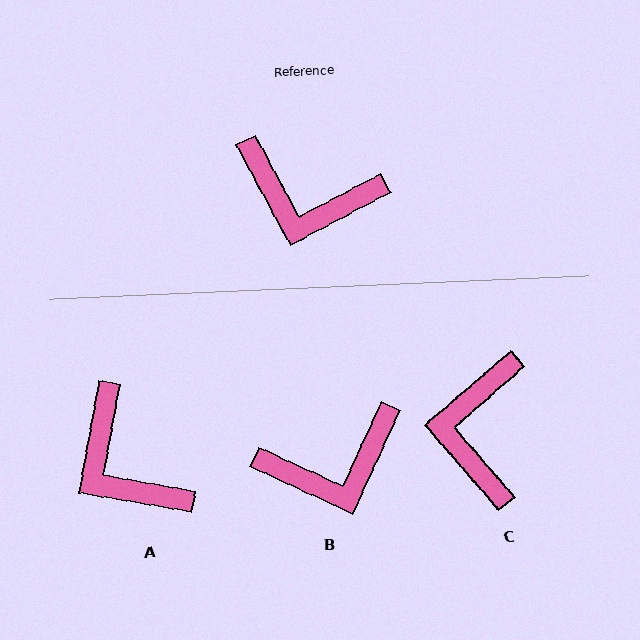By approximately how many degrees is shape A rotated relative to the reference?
Approximately 38 degrees clockwise.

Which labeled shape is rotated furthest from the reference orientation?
C, about 77 degrees away.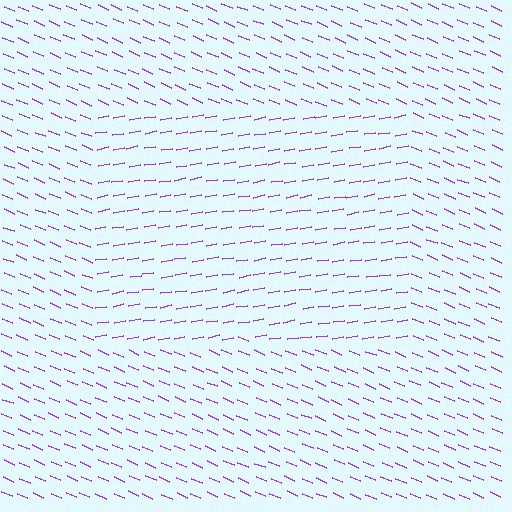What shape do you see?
I see a rectangle.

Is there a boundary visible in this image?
Yes, there is a texture boundary formed by a change in line orientation.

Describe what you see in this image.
The image is filled with small purple line segments. A rectangle region in the image has lines oriented differently from the surrounding lines, creating a visible texture boundary.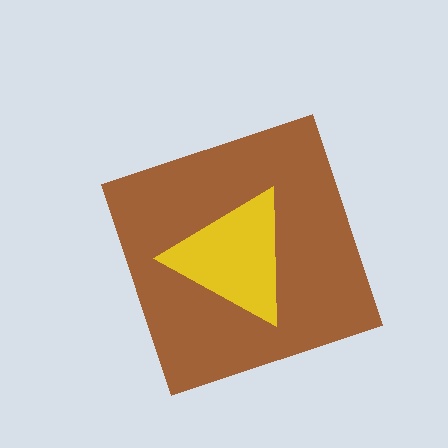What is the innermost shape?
The yellow triangle.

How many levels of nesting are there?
2.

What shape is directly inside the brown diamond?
The yellow triangle.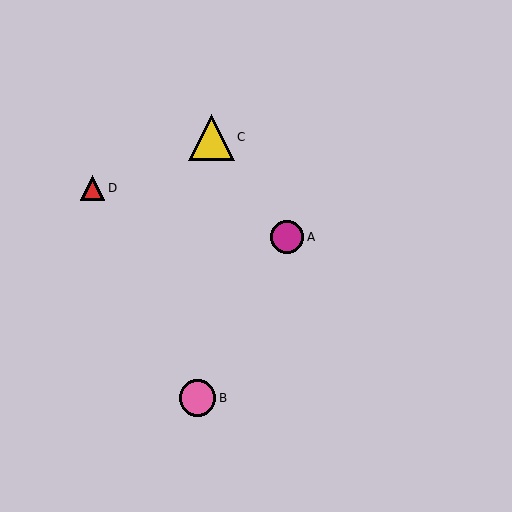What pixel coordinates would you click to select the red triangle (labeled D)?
Click at (93, 188) to select the red triangle D.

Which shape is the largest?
The yellow triangle (labeled C) is the largest.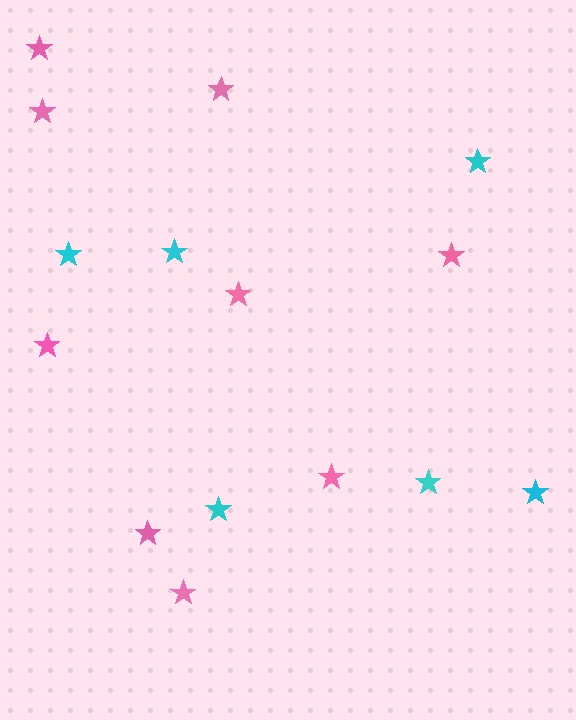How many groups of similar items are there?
There are 2 groups: one group of pink stars (9) and one group of cyan stars (6).